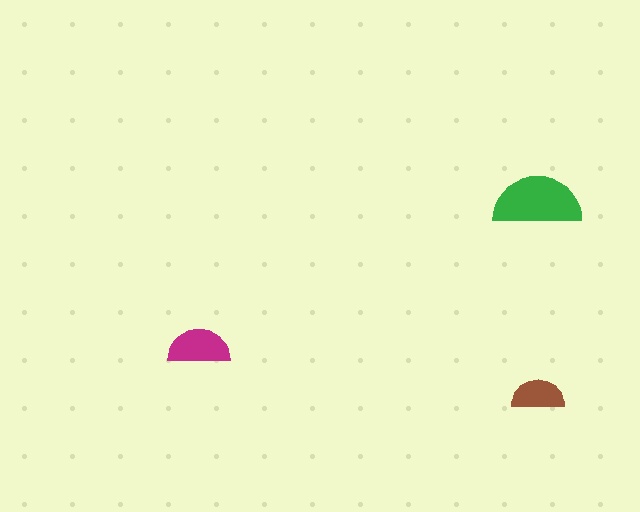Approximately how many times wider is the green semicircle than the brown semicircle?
About 1.5 times wider.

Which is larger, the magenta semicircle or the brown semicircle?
The magenta one.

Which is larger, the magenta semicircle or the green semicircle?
The green one.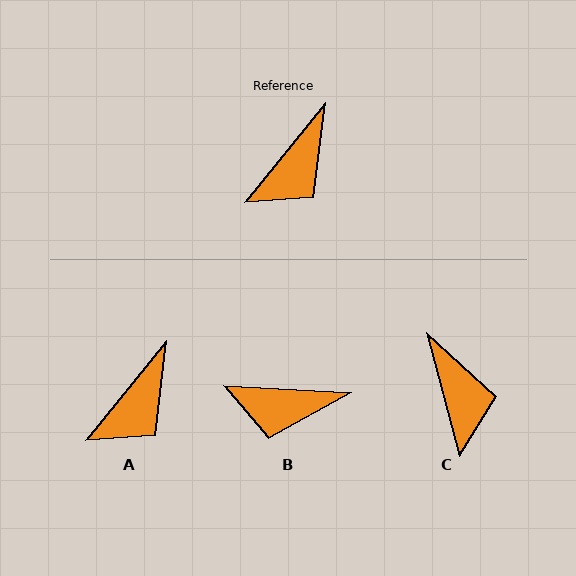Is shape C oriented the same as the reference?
No, it is off by about 54 degrees.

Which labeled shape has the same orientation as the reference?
A.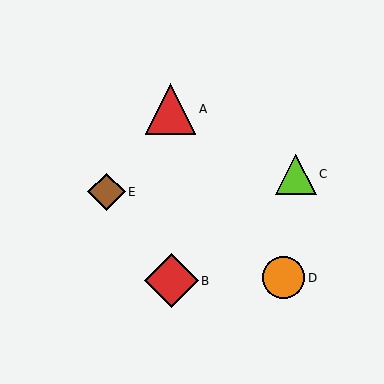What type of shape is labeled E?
Shape E is a brown diamond.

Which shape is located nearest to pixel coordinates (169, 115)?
The red triangle (labeled A) at (170, 109) is nearest to that location.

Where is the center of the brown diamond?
The center of the brown diamond is at (106, 192).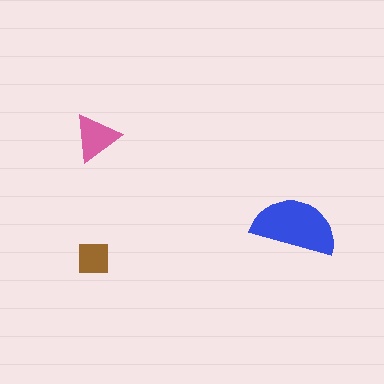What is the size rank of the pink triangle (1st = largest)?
2nd.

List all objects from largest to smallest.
The blue semicircle, the pink triangle, the brown square.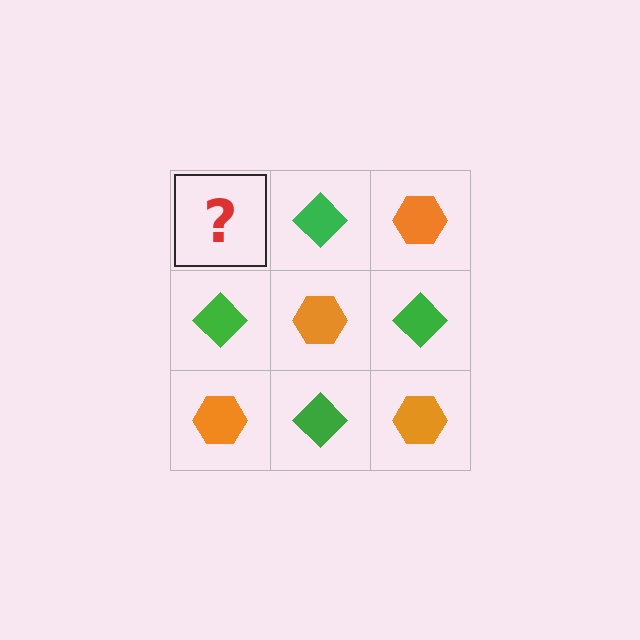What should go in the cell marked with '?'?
The missing cell should contain an orange hexagon.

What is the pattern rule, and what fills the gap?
The rule is that it alternates orange hexagon and green diamond in a checkerboard pattern. The gap should be filled with an orange hexagon.